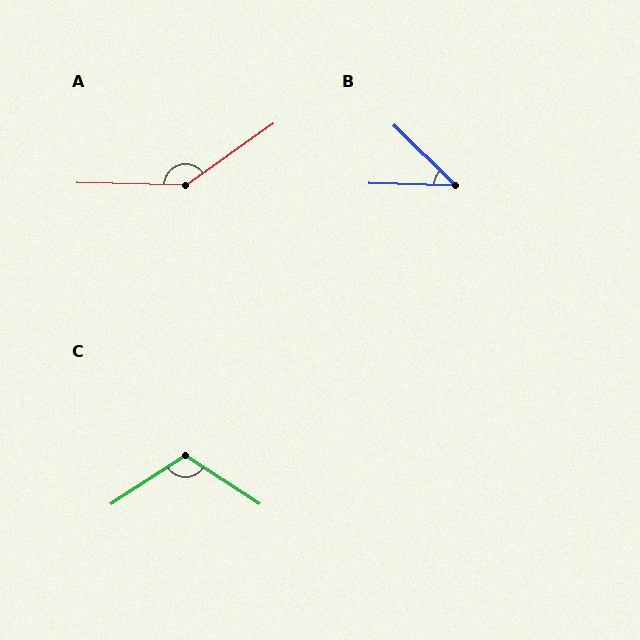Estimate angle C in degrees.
Approximately 114 degrees.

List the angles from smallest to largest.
B (43°), C (114°), A (144°).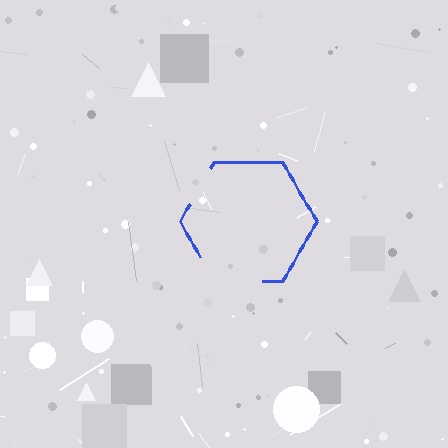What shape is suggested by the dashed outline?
The dashed outline suggests a hexagon.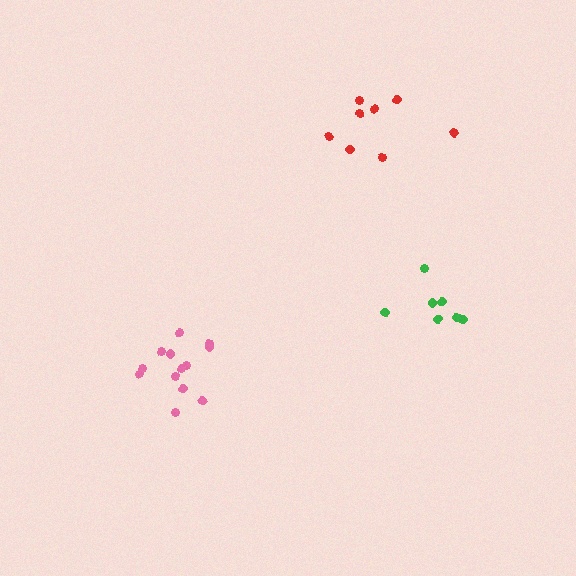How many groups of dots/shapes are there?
There are 3 groups.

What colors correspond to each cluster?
The clusters are colored: green, pink, red.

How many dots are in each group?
Group 1: 7 dots, Group 2: 13 dots, Group 3: 8 dots (28 total).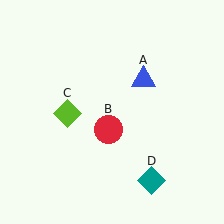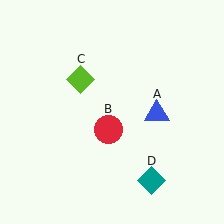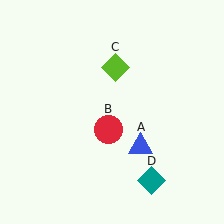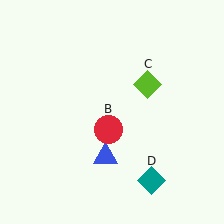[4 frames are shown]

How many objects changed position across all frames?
2 objects changed position: blue triangle (object A), lime diamond (object C).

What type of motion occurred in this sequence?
The blue triangle (object A), lime diamond (object C) rotated clockwise around the center of the scene.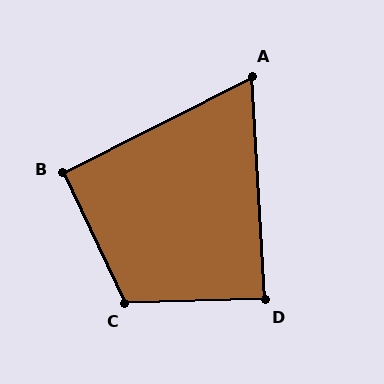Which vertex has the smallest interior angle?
A, at approximately 66 degrees.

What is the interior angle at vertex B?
Approximately 92 degrees (approximately right).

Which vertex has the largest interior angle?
C, at approximately 114 degrees.